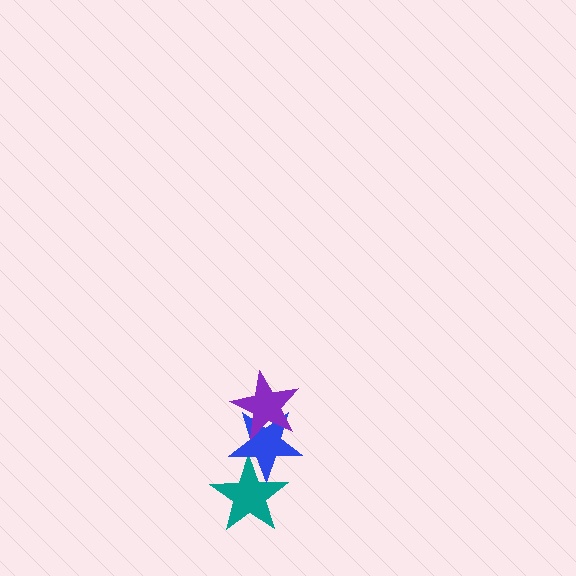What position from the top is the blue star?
The blue star is 2nd from the top.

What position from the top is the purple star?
The purple star is 1st from the top.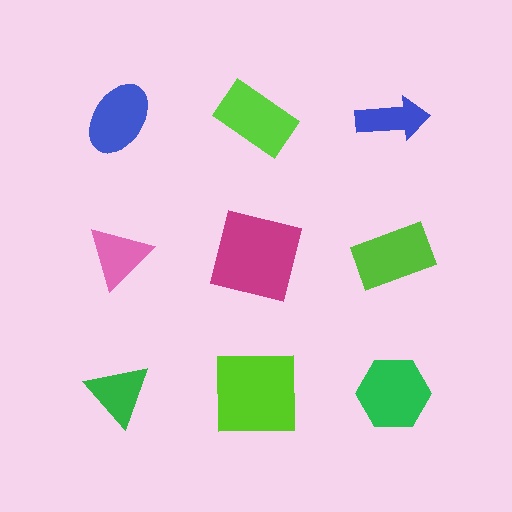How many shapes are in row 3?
3 shapes.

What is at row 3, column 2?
A lime square.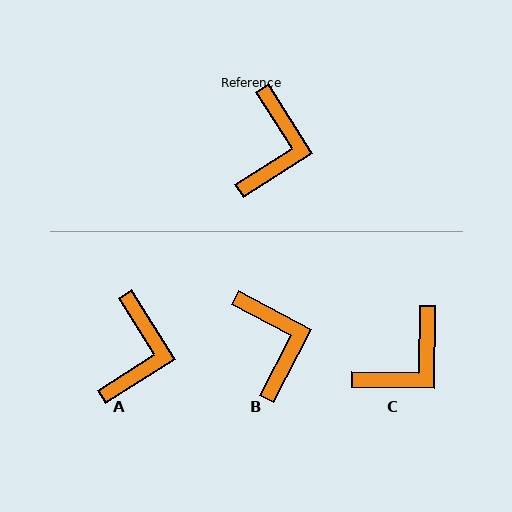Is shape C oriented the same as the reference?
No, it is off by about 33 degrees.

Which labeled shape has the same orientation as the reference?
A.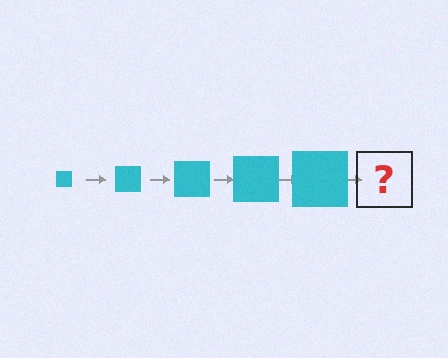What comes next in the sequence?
The next element should be a cyan square, larger than the previous one.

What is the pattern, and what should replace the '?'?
The pattern is that the square gets progressively larger each step. The '?' should be a cyan square, larger than the previous one.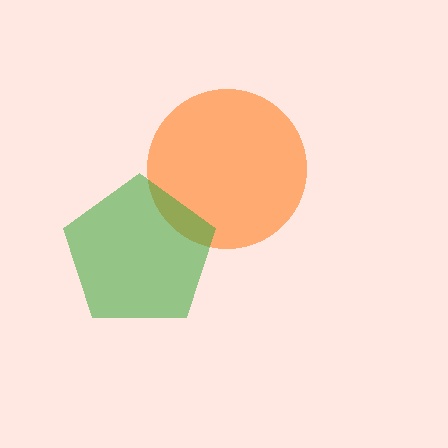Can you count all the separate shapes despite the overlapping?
Yes, there are 2 separate shapes.